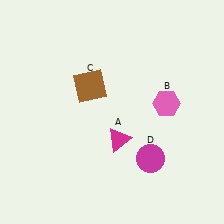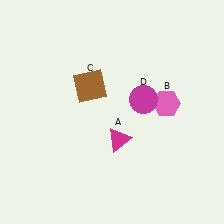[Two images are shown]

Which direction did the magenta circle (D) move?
The magenta circle (D) moved up.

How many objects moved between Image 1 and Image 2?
1 object moved between the two images.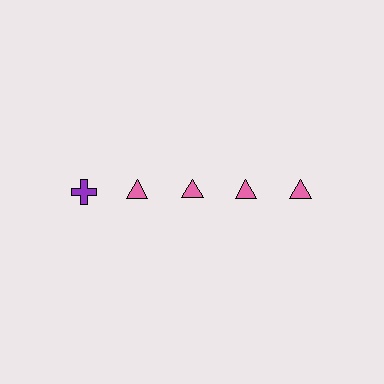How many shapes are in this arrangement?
There are 5 shapes arranged in a grid pattern.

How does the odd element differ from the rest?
It differs in both color (purple instead of pink) and shape (cross instead of triangle).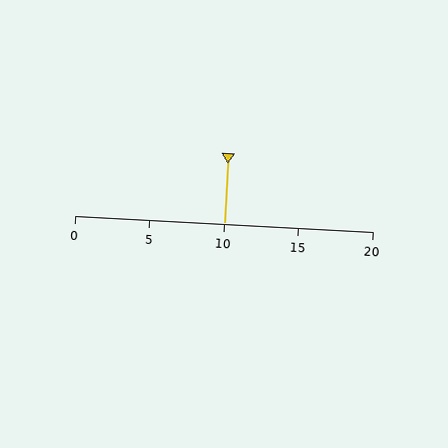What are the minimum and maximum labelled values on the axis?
The axis runs from 0 to 20.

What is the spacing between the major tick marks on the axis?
The major ticks are spaced 5 apart.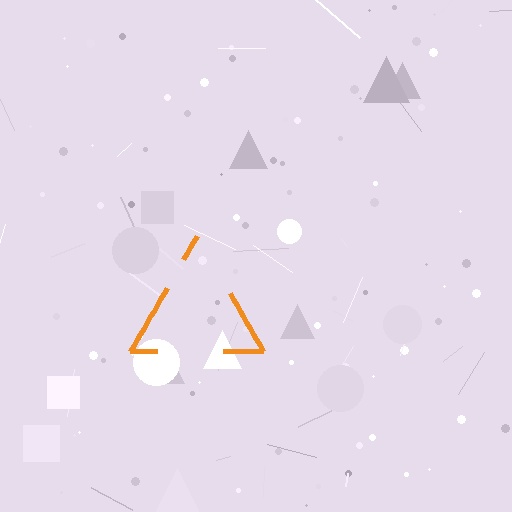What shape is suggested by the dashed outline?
The dashed outline suggests a triangle.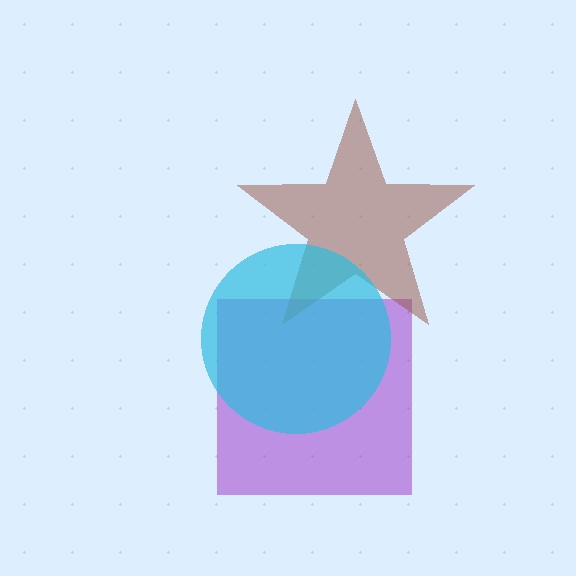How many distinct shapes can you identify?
There are 3 distinct shapes: a purple square, a brown star, a cyan circle.